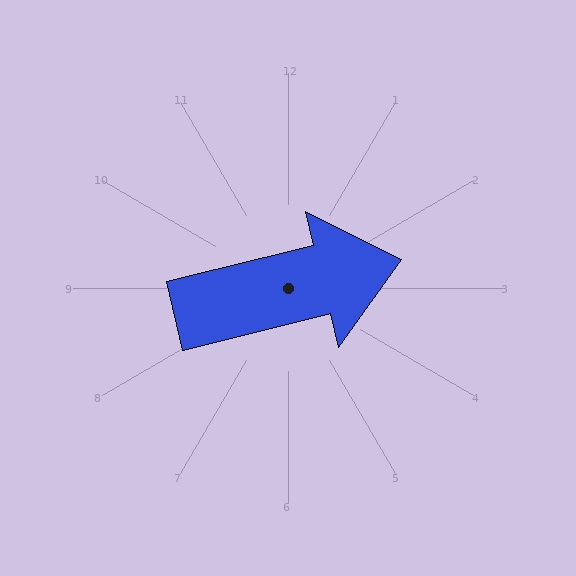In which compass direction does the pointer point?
East.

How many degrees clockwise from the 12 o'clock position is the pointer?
Approximately 76 degrees.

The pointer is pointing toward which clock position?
Roughly 3 o'clock.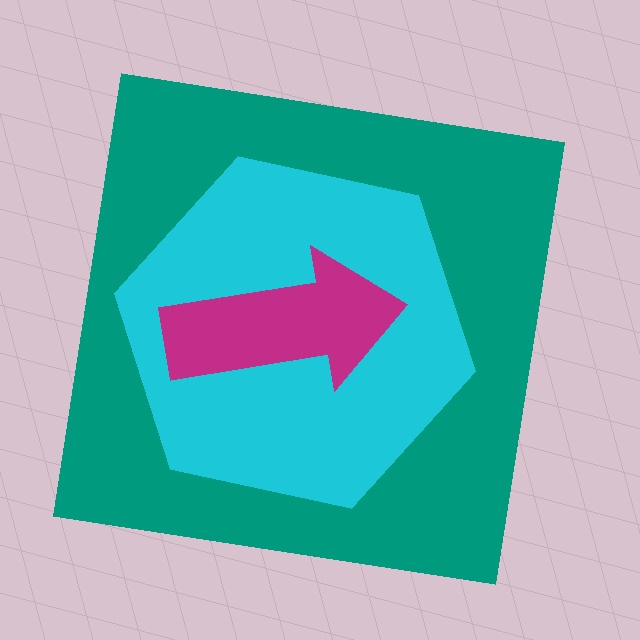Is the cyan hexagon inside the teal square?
Yes.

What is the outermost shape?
The teal square.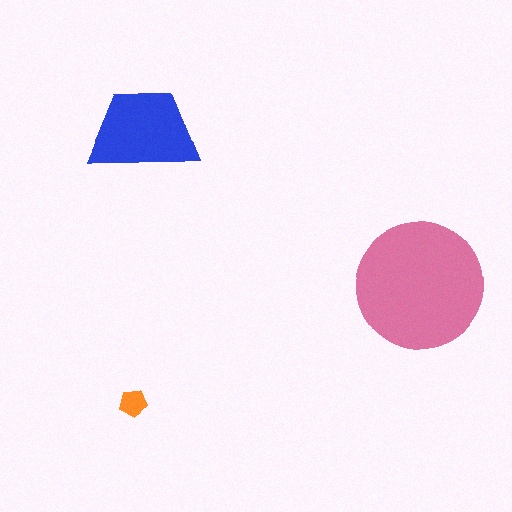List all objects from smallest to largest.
The orange pentagon, the blue trapezoid, the pink circle.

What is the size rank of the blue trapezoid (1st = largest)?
2nd.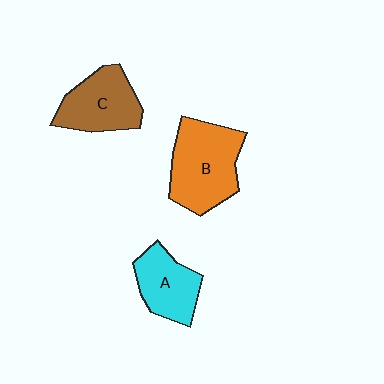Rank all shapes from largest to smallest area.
From largest to smallest: B (orange), C (brown), A (cyan).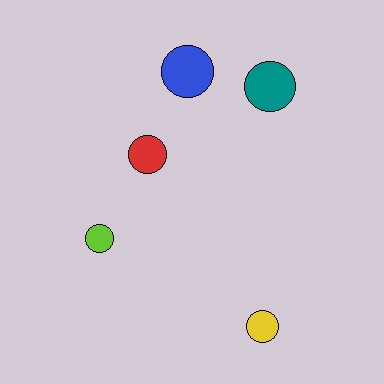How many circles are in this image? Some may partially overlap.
There are 5 circles.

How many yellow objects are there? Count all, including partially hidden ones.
There is 1 yellow object.